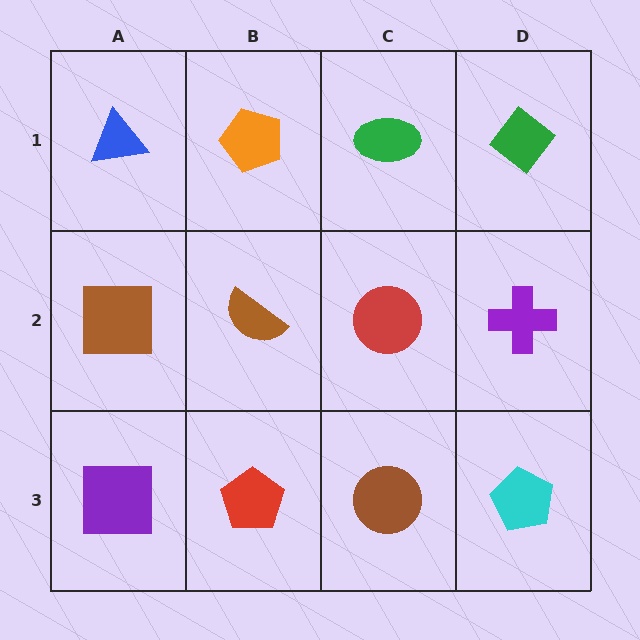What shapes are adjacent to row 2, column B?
An orange pentagon (row 1, column B), a red pentagon (row 3, column B), a brown square (row 2, column A), a red circle (row 2, column C).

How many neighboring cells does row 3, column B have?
3.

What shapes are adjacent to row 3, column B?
A brown semicircle (row 2, column B), a purple square (row 3, column A), a brown circle (row 3, column C).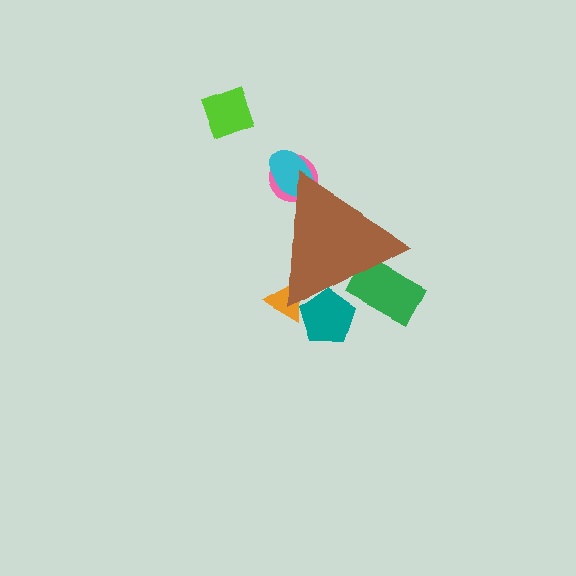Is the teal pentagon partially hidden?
Yes, the teal pentagon is partially hidden behind the brown triangle.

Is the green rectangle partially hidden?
Yes, the green rectangle is partially hidden behind the brown triangle.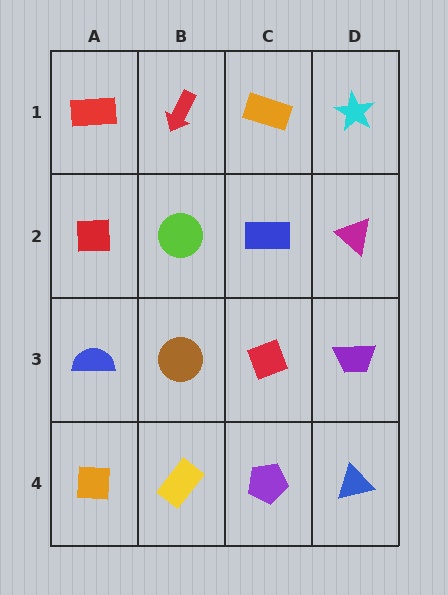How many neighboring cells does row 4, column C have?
3.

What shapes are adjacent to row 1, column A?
A red square (row 2, column A), a red arrow (row 1, column B).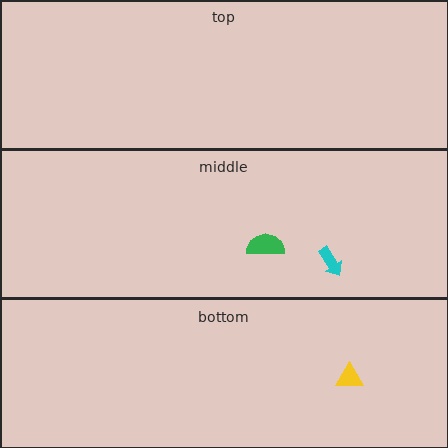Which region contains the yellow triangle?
The bottom region.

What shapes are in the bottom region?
The yellow triangle.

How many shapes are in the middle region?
2.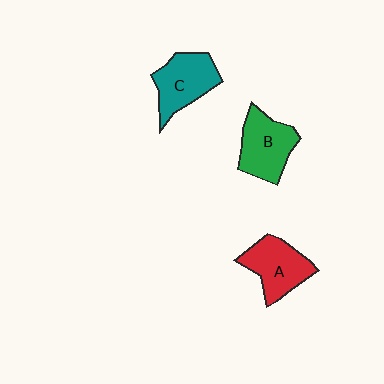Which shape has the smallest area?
Shape A (red).